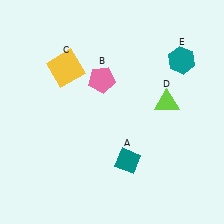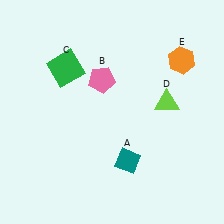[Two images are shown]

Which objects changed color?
C changed from yellow to green. E changed from teal to orange.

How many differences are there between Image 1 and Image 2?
There are 2 differences between the two images.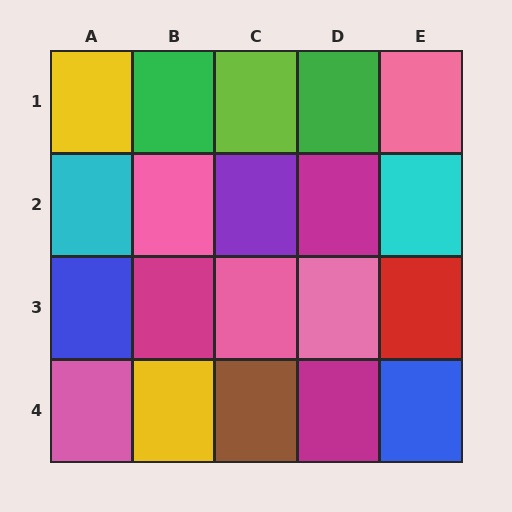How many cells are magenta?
3 cells are magenta.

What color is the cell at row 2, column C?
Purple.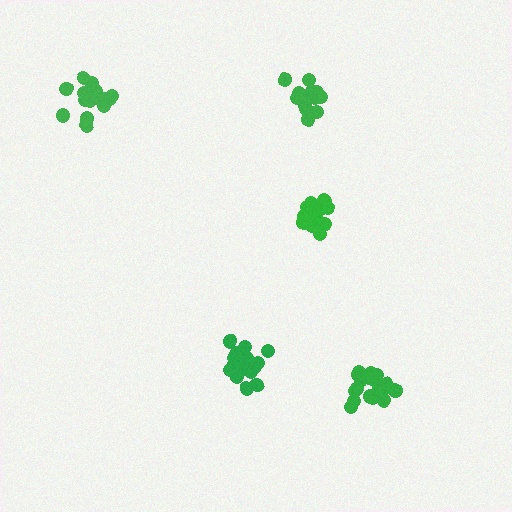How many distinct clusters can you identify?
There are 5 distinct clusters.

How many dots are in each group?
Group 1: 19 dots, Group 2: 20 dots, Group 3: 17 dots, Group 4: 16 dots, Group 5: 15 dots (87 total).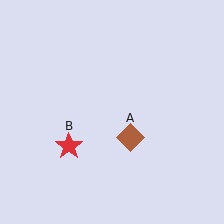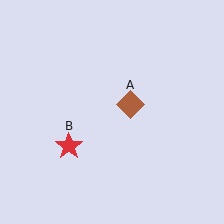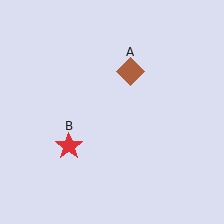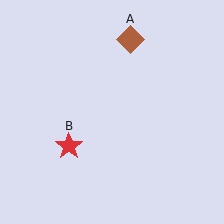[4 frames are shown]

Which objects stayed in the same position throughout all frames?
Red star (object B) remained stationary.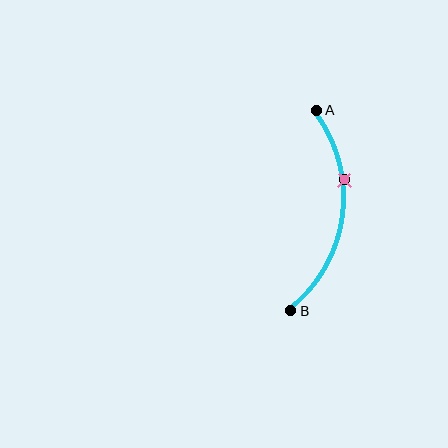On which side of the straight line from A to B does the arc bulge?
The arc bulges to the right of the straight line connecting A and B.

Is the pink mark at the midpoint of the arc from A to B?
No. The pink mark lies on the arc but is closer to endpoint A. The arc midpoint would be at the point on the curve equidistant along the arc from both A and B.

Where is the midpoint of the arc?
The arc midpoint is the point on the curve farthest from the straight line joining A and B. It sits to the right of that line.